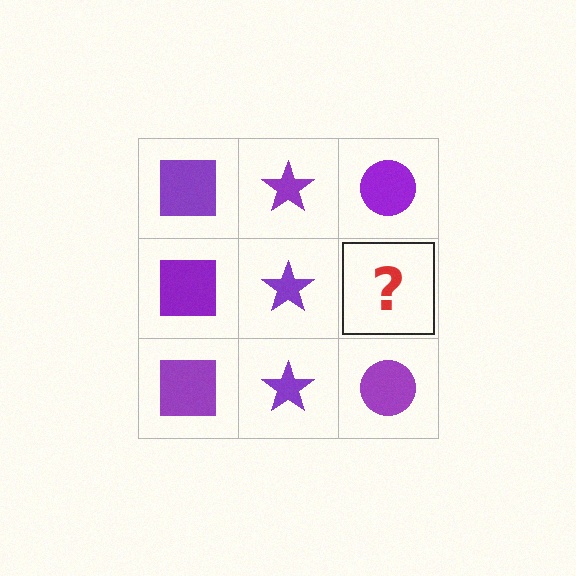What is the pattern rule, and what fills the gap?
The rule is that each column has a consistent shape. The gap should be filled with a purple circle.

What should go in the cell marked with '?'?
The missing cell should contain a purple circle.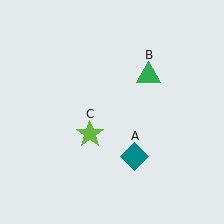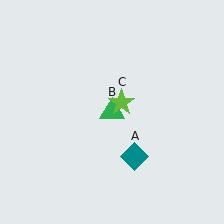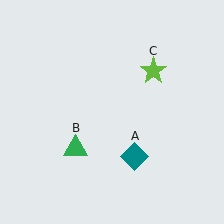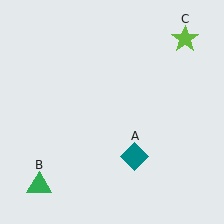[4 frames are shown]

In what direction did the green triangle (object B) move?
The green triangle (object B) moved down and to the left.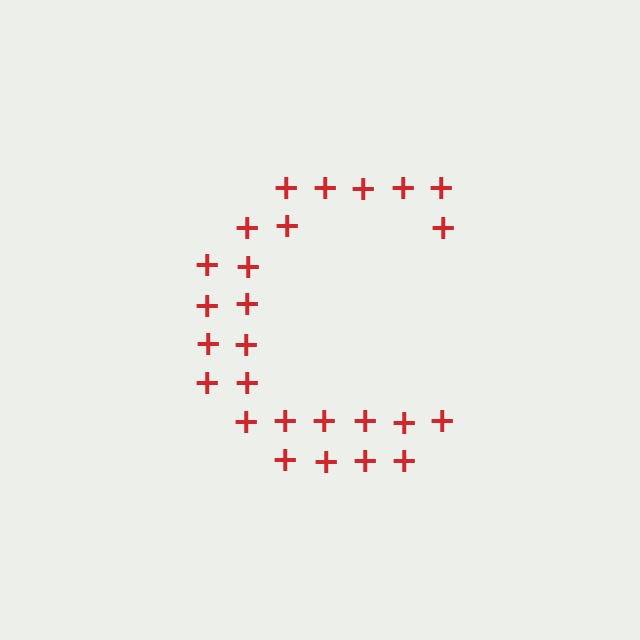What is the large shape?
The large shape is the letter C.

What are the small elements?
The small elements are plus signs.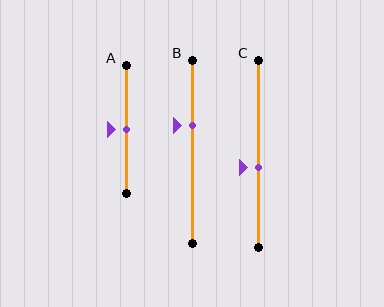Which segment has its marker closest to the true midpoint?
Segment A has its marker closest to the true midpoint.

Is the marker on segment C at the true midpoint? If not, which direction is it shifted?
No, the marker on segment C is shifted downward by about 7% of the segment length.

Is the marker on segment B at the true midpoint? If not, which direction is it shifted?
No, the marker on segment B is shifted upward by about 14% of the segment length.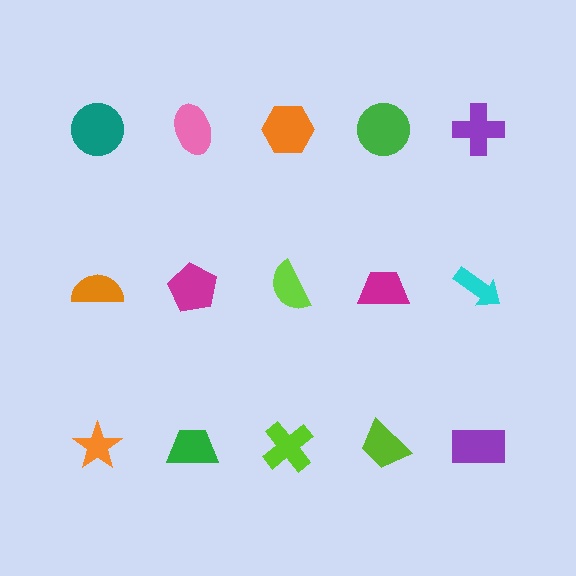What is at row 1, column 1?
A teal circle.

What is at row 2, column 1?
An orange semicircle.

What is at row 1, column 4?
A green circle.